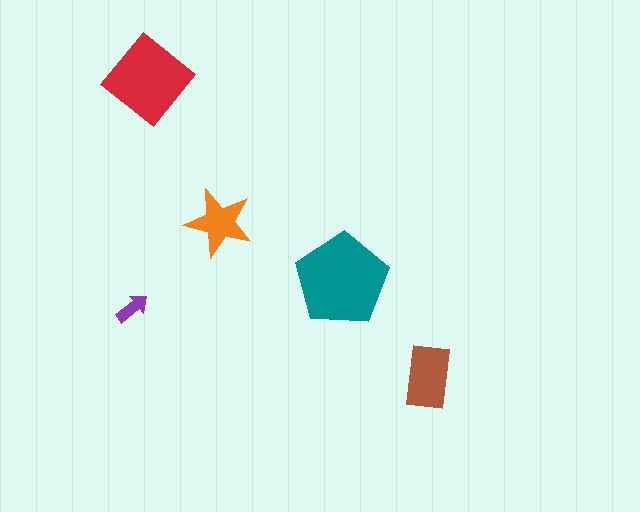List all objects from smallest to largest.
The purple arrow, the orange star, the brown rectangle, the red diamond, the teal pentagon.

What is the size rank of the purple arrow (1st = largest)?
5th.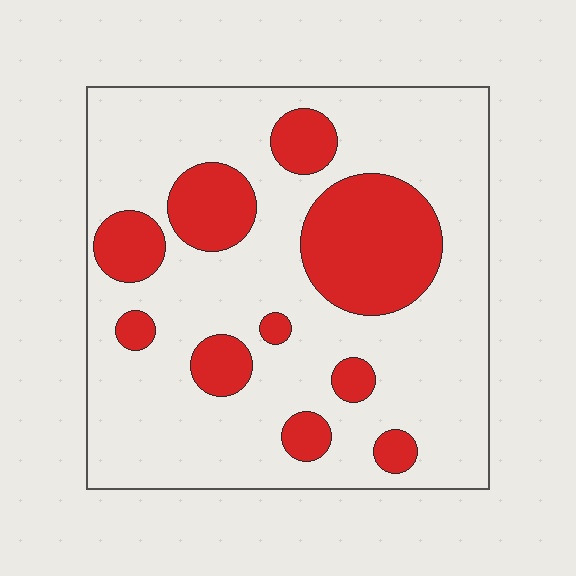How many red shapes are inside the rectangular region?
10.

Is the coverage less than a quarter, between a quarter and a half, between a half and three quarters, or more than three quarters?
Less than a quarter.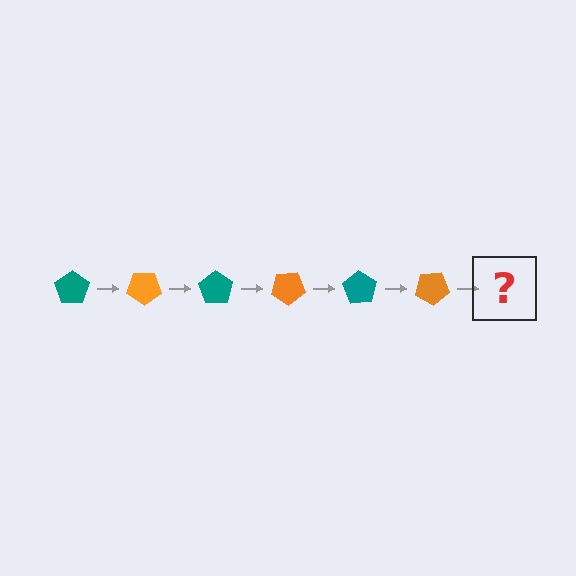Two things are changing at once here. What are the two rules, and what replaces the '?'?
The two rules are that it rotates 35 degrees each step and the color cycles through teal and orange. The '?' should be a teal pentagon, rotated 210 degrees from the start.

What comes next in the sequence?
The next element should be a teal pentagon, rotated 210 degrees from the start.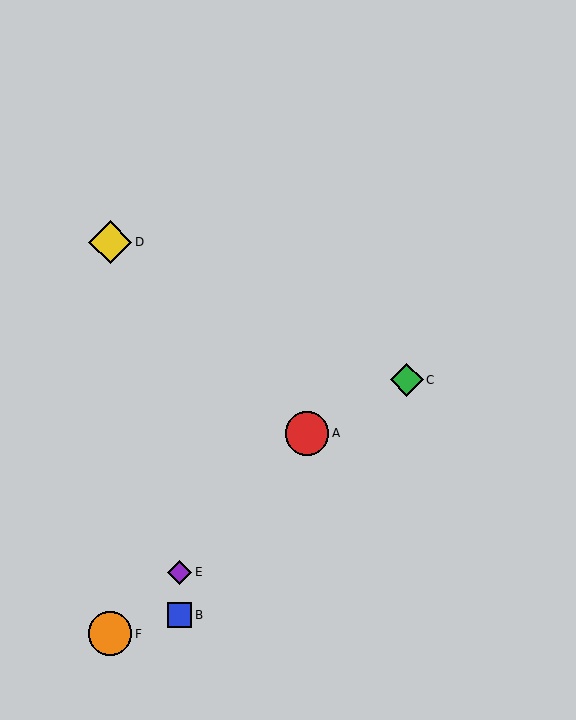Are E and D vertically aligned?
No, E is at x≈180 and D is at x≈110.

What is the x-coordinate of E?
Object E is at x≈180.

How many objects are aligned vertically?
2 objects (B, E) are aligned vertically.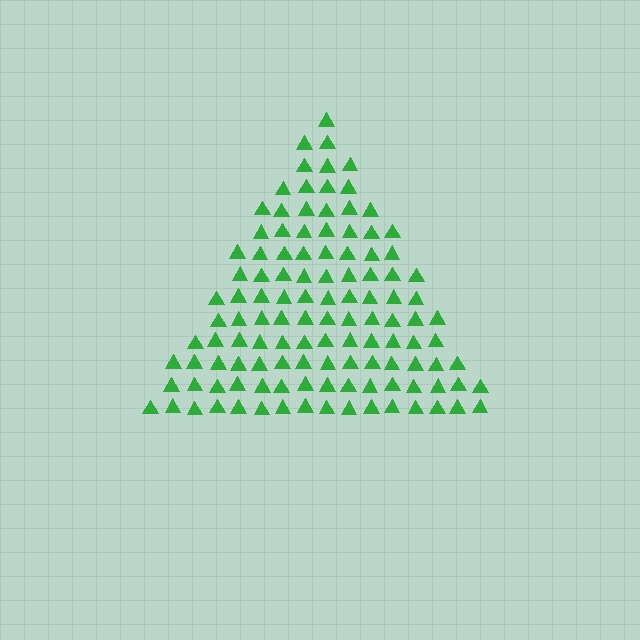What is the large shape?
The large shape is a triangle.